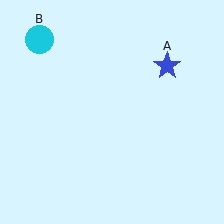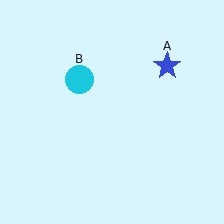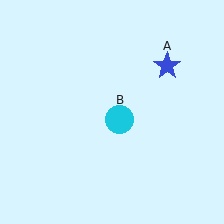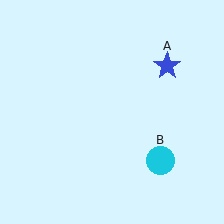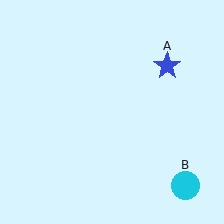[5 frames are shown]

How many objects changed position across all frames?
1 object changed position: cyan circle (object B).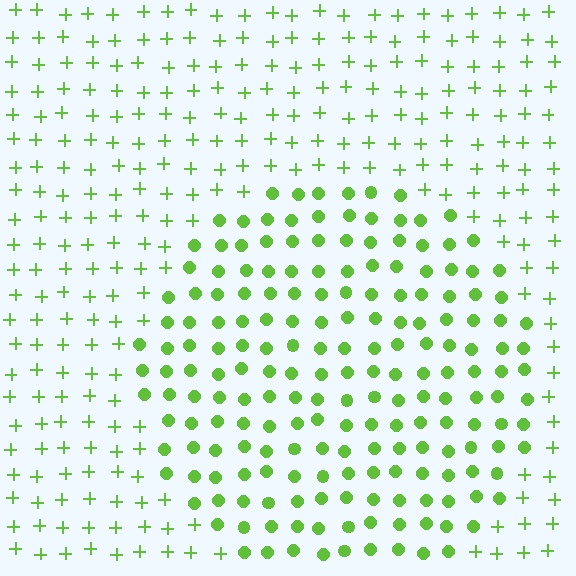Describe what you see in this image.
The image is filled with small lime elements arranged in a uniform grid. A circle-shaped region contains circles, while the surrounding area contains plus signs. The boundary is defined purely by the change in element shape.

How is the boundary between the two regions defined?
The boundary is defined by a change in element shape: circles inside vs. plus signs outside. All elements share the same color and spacing.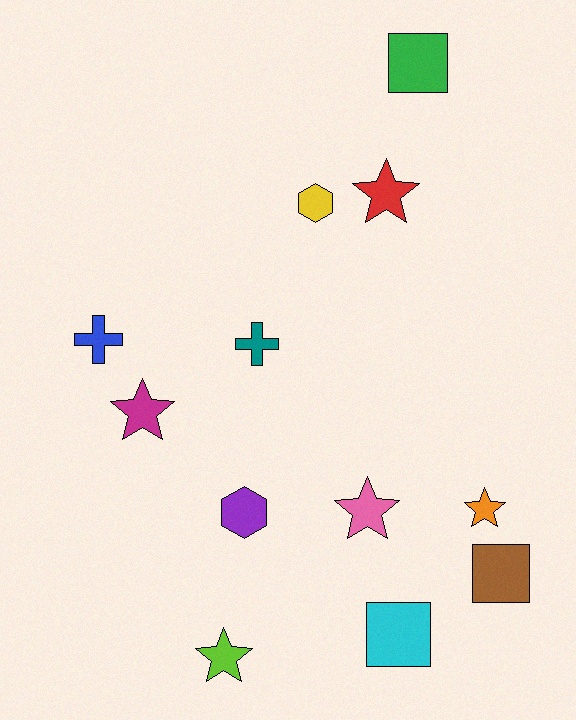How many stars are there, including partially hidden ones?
There are 5 stars.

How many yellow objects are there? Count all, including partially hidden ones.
There is 1 yellow object.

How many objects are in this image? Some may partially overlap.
There are 12 objects.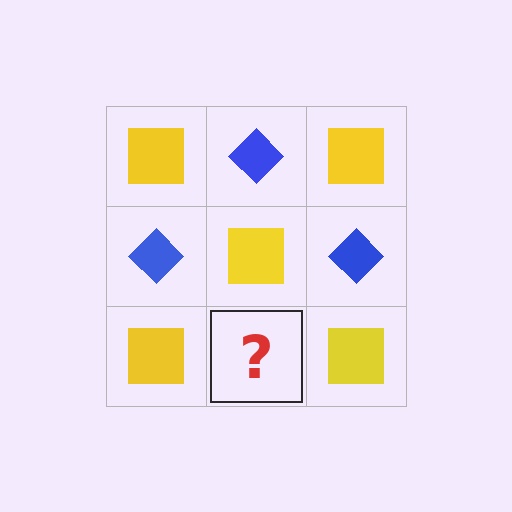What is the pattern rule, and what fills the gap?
The rule is that it alternates yellow square and blue diamond in a checkerboard pattern. The gap should be filled with a blue diamond.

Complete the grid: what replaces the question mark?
The question mark should be replaced with a blue diamond.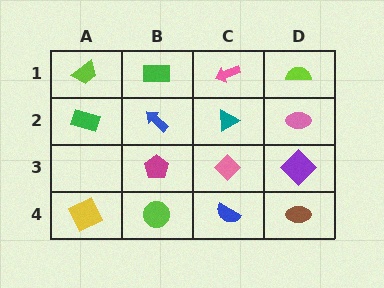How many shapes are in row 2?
4 shapes.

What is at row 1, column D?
A lime semicircle.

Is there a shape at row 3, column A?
No, that cell is empty.